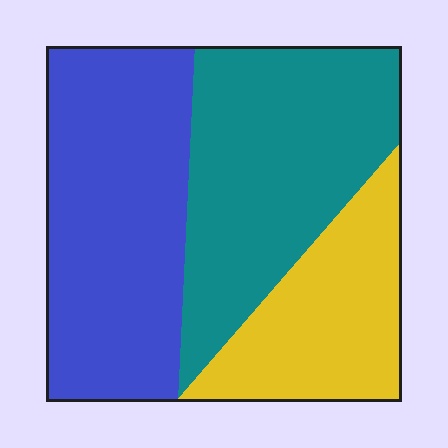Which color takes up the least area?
Yellow, at roughly 25%.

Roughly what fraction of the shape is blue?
Blue takes up about two fifths (2/5) of the shape.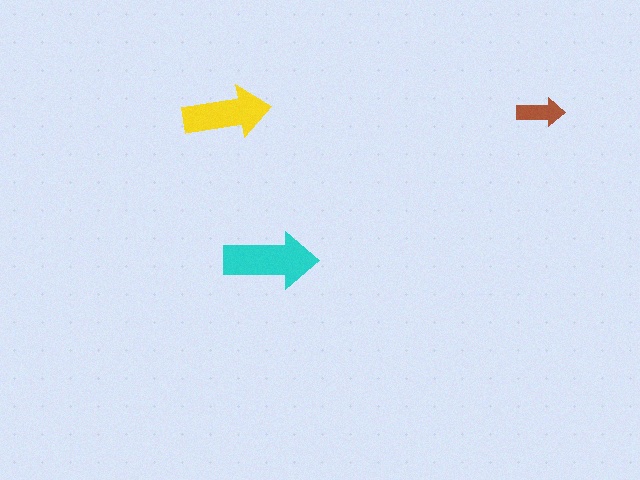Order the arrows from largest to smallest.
the cyan one, the yellow one, the brown one.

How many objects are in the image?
There are 3 objects in the image.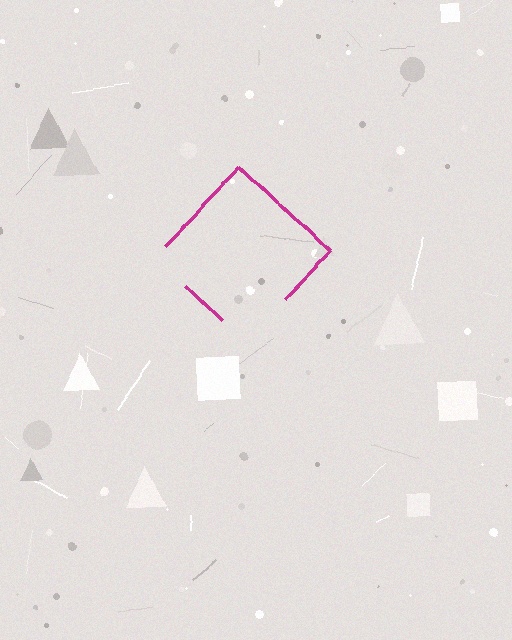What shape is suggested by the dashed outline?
The dashed outline suggests a diamond.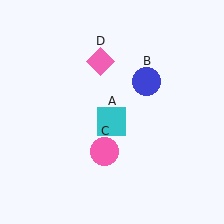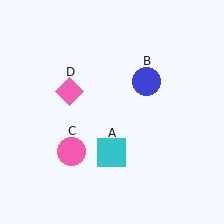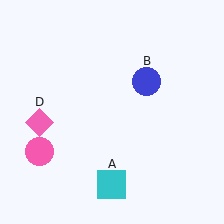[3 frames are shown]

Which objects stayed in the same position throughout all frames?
Blue circle (object B) remained stationary.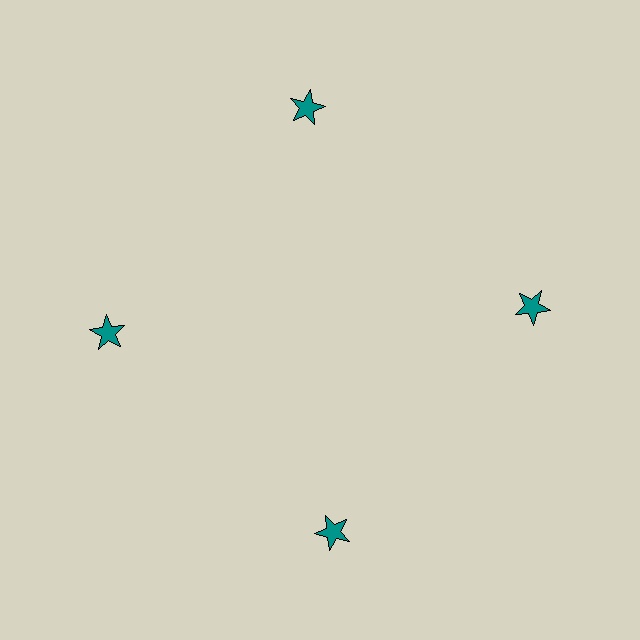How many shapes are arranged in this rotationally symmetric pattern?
There are 4 shapes, arranged in 4 groups of 1.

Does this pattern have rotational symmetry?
Yes, this pattern has 4-fold rotational symmetry. It looks the same after rotating 90 degrees around the center.